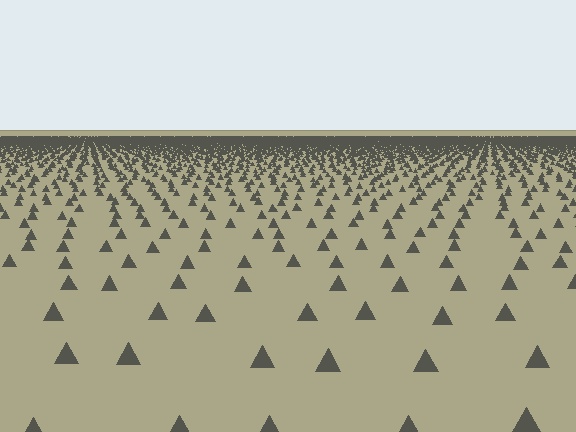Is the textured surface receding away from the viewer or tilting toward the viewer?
The surface is receding away from the viewer. Texture elements get smaller and denser toward the top.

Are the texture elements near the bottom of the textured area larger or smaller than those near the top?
Larger. Near the bottom, elements are closer to the viewer and appear at a bigger on-screen size.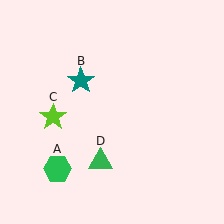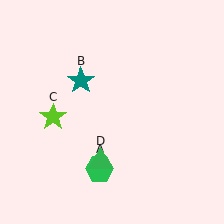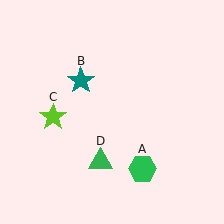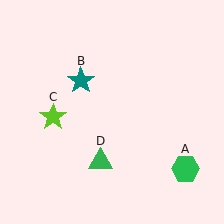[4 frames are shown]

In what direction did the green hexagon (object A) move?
The green hexagon (object A) moved right.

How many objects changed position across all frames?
1 object changed position: green hexagon (object A).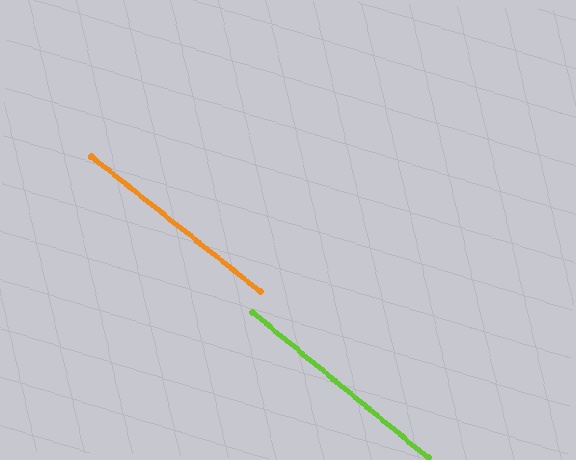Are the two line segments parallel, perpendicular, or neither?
Parallel — their directions differ by only 1.1°.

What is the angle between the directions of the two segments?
Approximately 1 degree.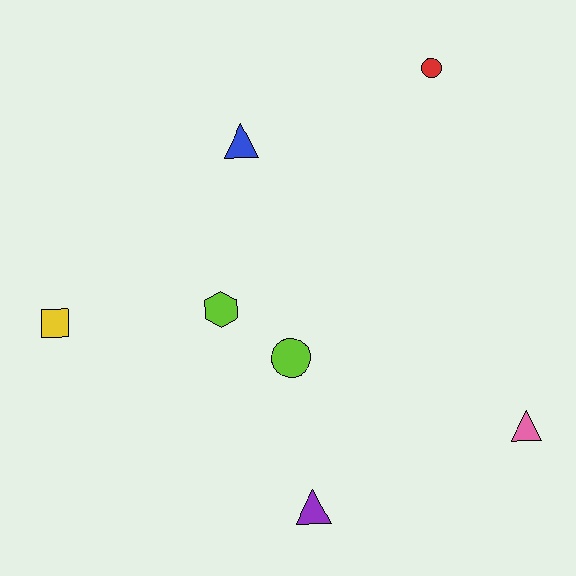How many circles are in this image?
There are 2 circles.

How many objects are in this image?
There are 7 objects.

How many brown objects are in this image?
There are no brown objects.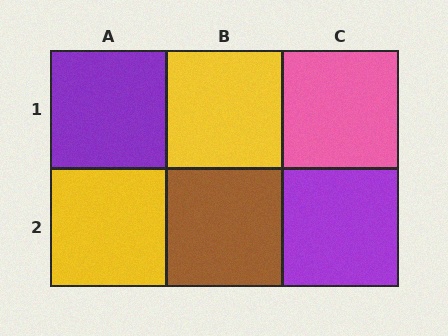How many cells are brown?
1 cell is brown.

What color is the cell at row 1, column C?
Pink.